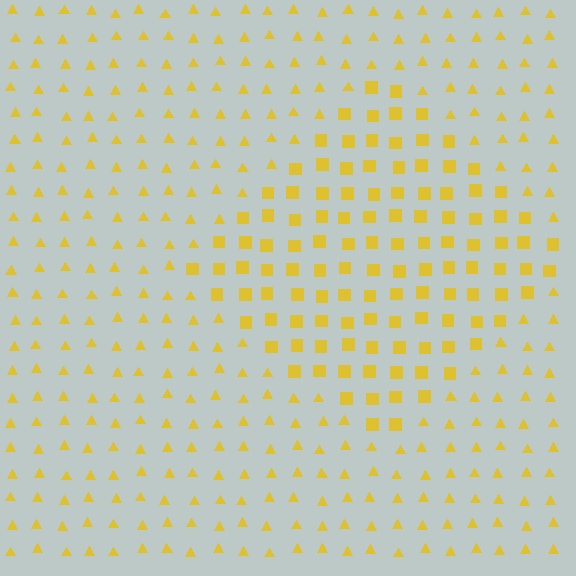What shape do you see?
I see a diamond.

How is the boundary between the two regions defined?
The boundary is defined by a change in element shape: squares inside vs. triangles outside. All elements share the same color and spacing.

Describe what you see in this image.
The image is filled with small yellow elements arranged in a uniform grid. A diamond-shaped region contains squares, while the surrounding area contains triangles. The boundary is defined purely by the change in element shape.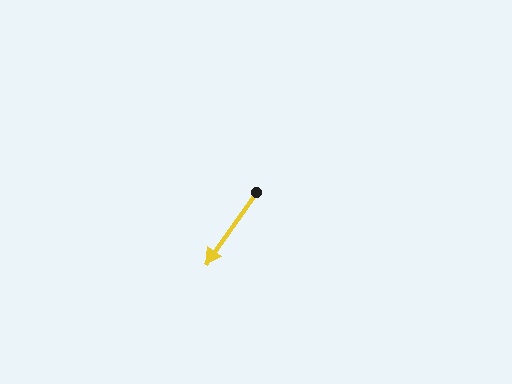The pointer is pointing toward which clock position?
Roughly 7 o'clock.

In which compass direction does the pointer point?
Southwest.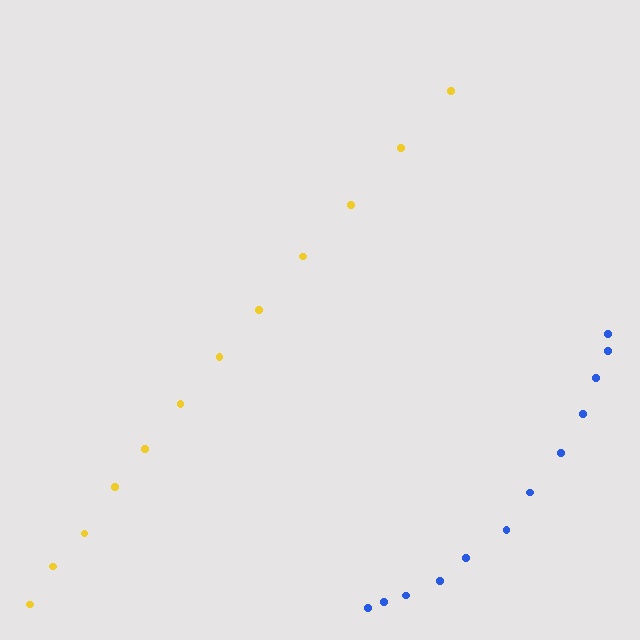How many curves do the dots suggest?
There are 2 distinct paths.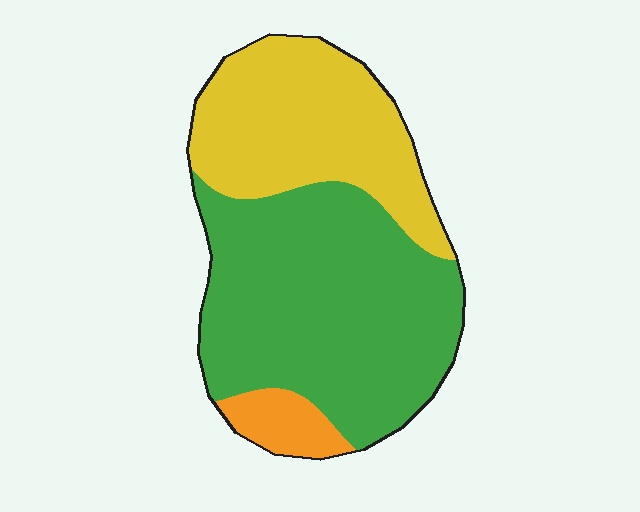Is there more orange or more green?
Green.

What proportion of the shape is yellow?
Yellow takes up about one third (1/3) of the shape.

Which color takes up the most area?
Green, at roughly 60%.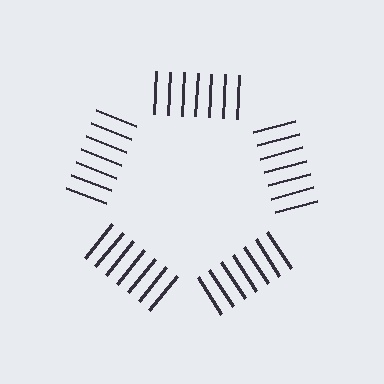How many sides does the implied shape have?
5 sides — the line-ends trace a pentagon.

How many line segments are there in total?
35 — 7 along each of the 5 edges.